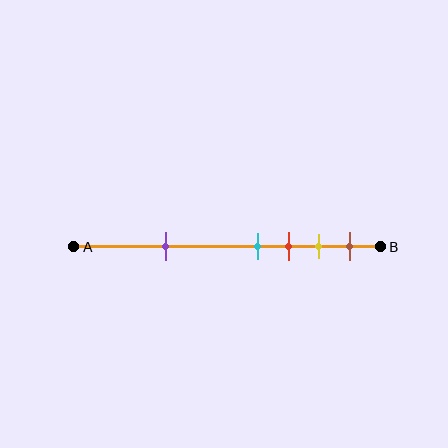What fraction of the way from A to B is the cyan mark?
The cyan mark is approximately 60% (0.6) of the way from A to B.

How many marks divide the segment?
There are 5 marks dividing the segment.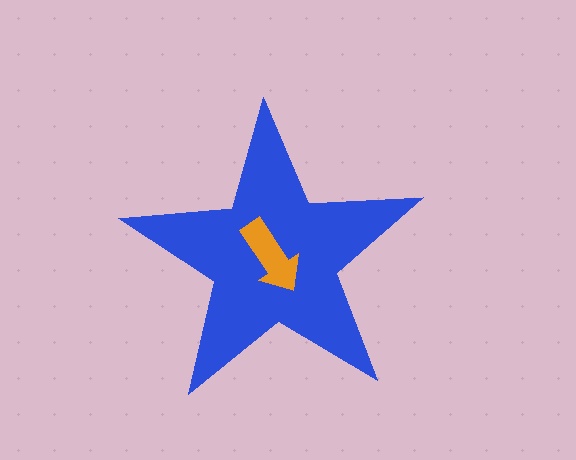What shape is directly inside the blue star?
The orange arrow.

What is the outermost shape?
The blue star.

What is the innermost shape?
The orange arrow.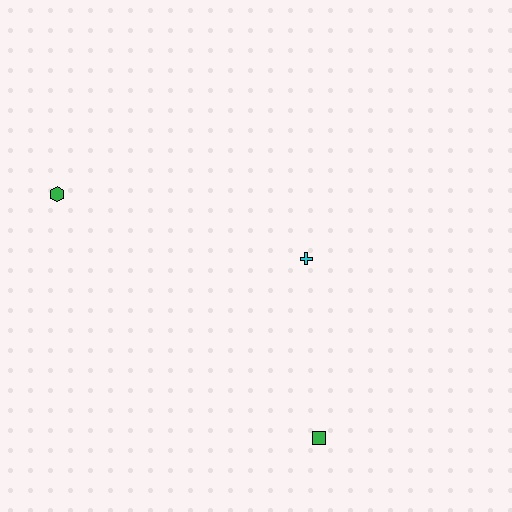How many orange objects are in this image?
There are no orange objects.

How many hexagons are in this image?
There is 1 hexagon.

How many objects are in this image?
There are 3 objects.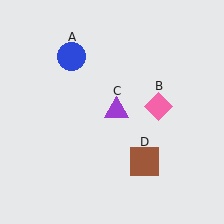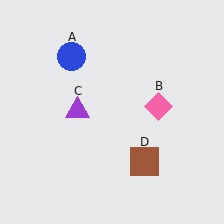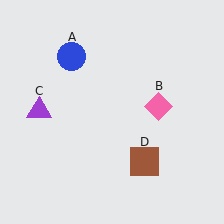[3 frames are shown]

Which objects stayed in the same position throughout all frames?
Blue circle (object A) and pink diamond (object B) and brown square (object D) remained stationary.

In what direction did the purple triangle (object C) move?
The purple triangle (object C) moved left.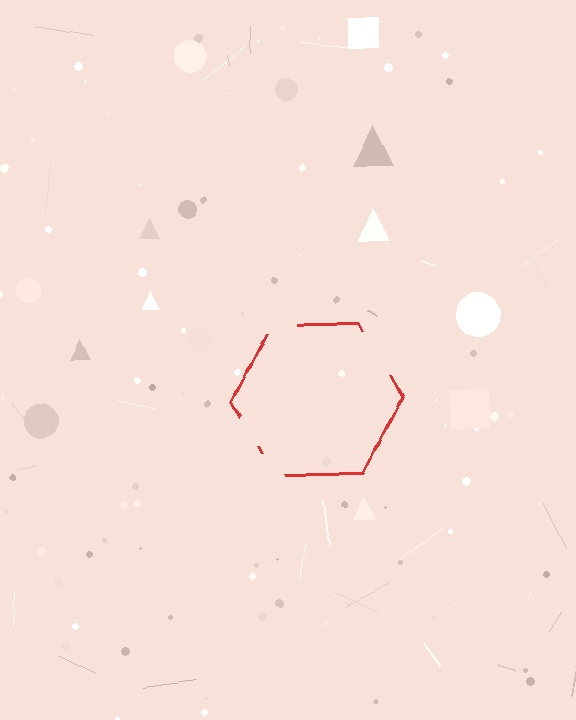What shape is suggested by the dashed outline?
The dashed outline suggests a hexagon.